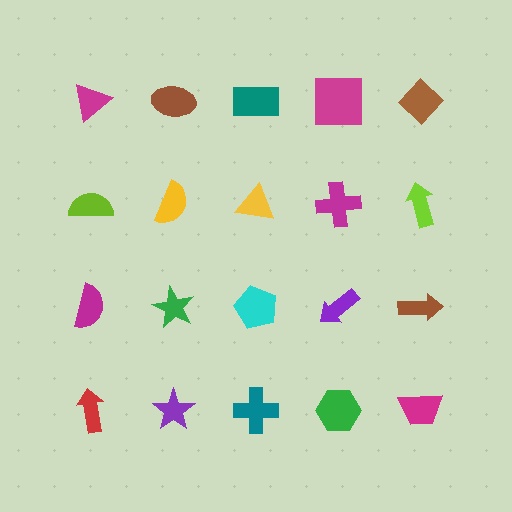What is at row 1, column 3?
A teal rectangle.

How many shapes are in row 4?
5 shapes.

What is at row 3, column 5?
A brown arrow.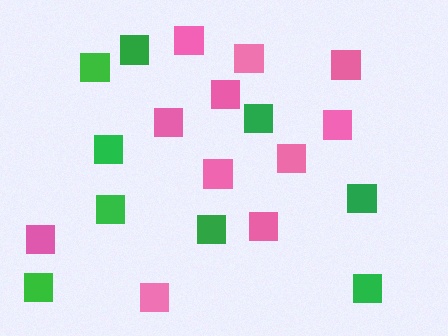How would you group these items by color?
There are 2 groups: one group of green squares (9) and one group of pink squares (11).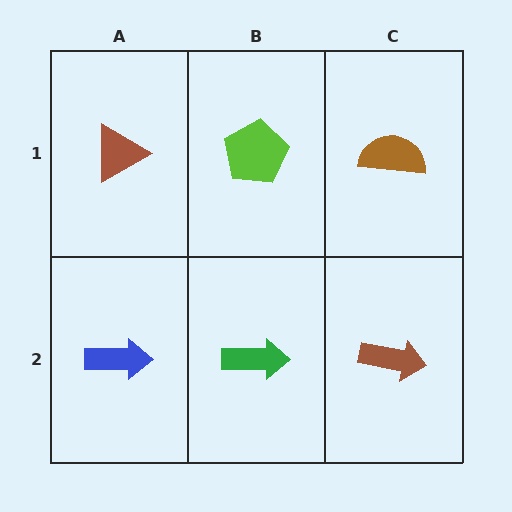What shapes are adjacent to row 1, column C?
A brown arrow (row 2, column C), a lime pentagon (row 1, column B).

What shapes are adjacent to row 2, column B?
A lime pentagon (row 1, column B), a blue arrow (row 2, column A), a brown arrow (row 2, column C).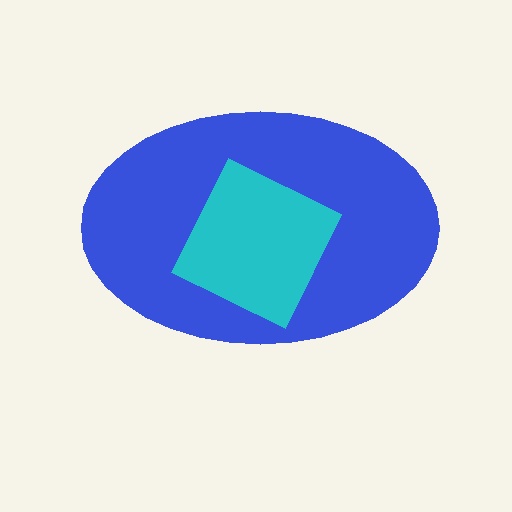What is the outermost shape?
The blue ellipse.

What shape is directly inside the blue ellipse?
The cyan square.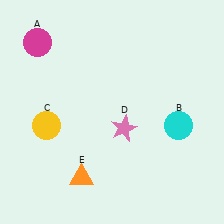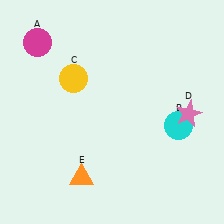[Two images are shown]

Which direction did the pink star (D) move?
The pink star (D) moved right.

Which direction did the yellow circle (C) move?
The yellow circle (C) moved up.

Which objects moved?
The objects that moved are: the yellow circle (C), the pink star (D).